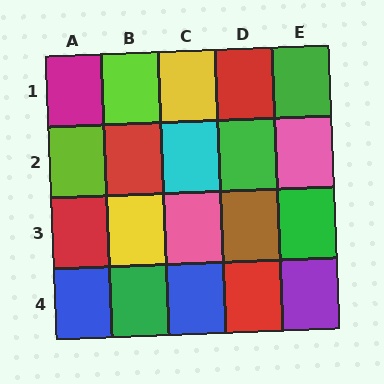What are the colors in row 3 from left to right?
Red, yellow, pink, brown, green.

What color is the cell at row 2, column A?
Lime.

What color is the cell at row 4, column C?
Blue.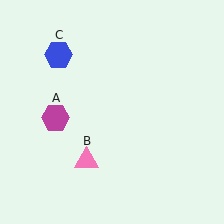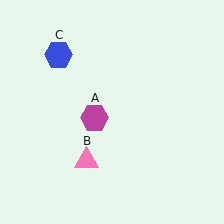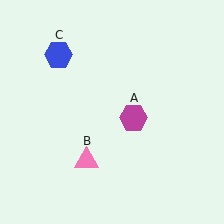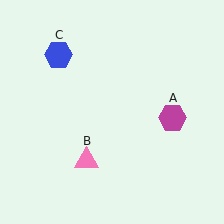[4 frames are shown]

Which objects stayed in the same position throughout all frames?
Pink triangle (object B) and blue hexagon (object C) remained stationary.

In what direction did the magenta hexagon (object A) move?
The magenta hexagon (object A) moved right.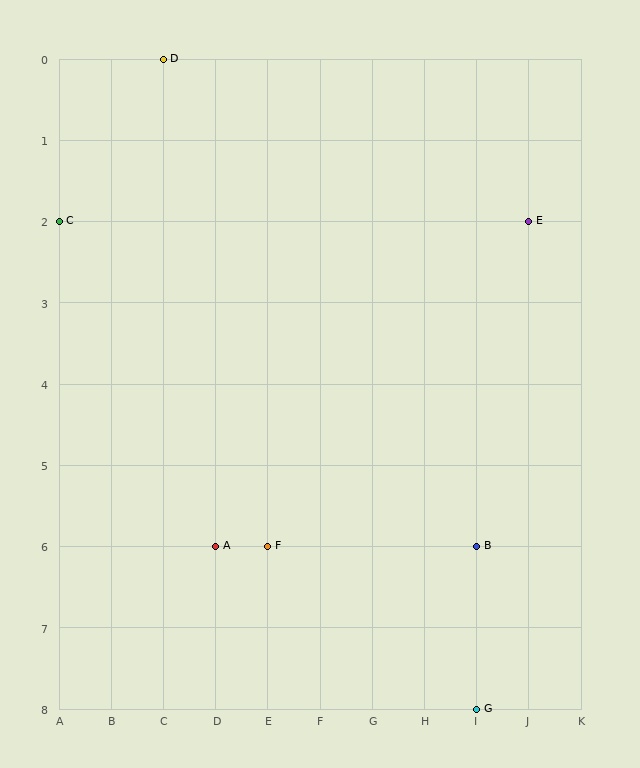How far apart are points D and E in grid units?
Points D and E are 7 columns and 2 rows apart (about 7.3 grid units diagonally).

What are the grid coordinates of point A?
Point A is at grid coordinates (D, 6).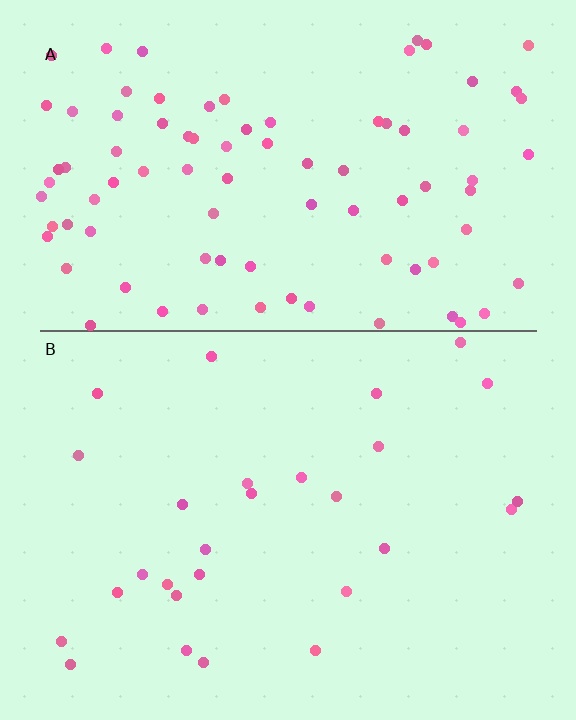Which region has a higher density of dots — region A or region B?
A (the top).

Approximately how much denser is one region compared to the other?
Approximately 3.2× — region A over region B.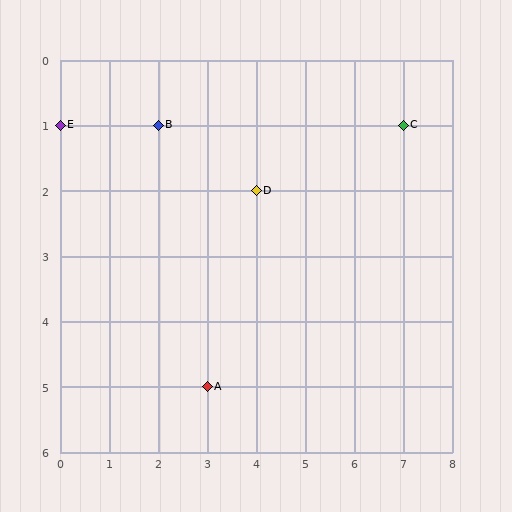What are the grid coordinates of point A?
Point A is at grid coordinates (3, 5).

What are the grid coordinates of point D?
Point D is at grid coordinates (4, 2).